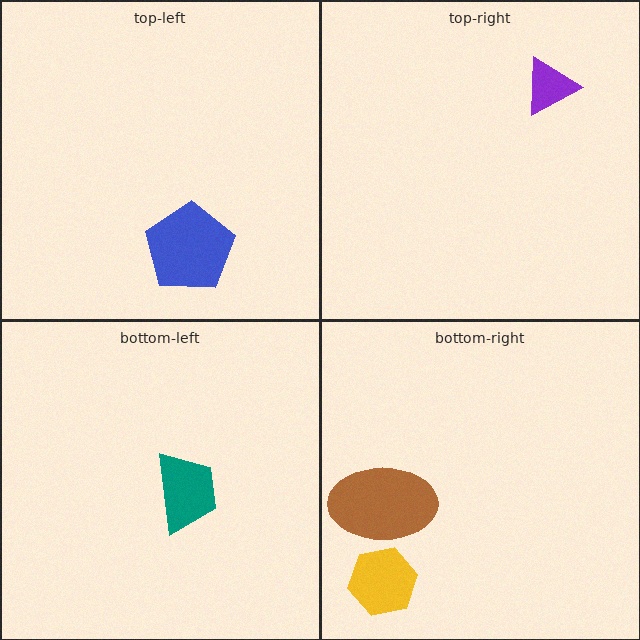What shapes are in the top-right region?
The purple triangle.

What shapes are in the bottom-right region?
The brown ellipse, the yellow hexagon.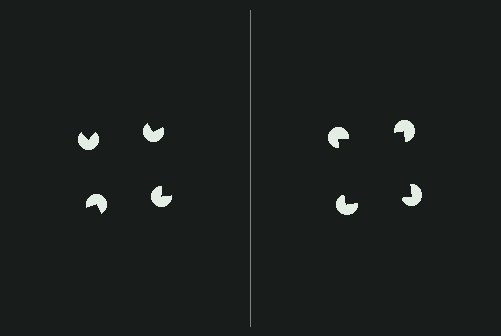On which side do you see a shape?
An illusory square appears on the right side. On the left side the wedge cuts are rotated, so no coherent shape forms.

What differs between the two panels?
The pac-man discs are positioned identically on both sides; only the wedge orientations differ. On the right they align to a square; on the left they are misaligned.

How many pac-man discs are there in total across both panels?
8 — 4 on each side.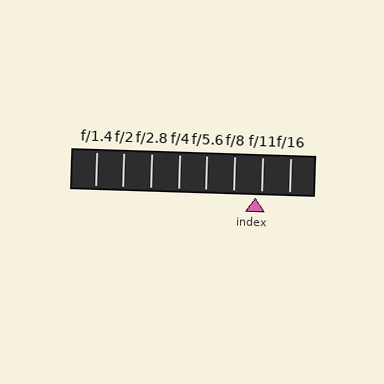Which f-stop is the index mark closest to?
The index mark is closest to f/11.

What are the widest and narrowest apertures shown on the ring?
The widest aperture shown is f/1.4 and the narrowest is f/16.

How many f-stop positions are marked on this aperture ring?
There are 8 f-stop positions marked.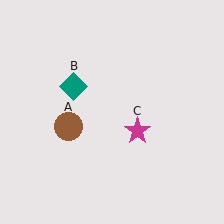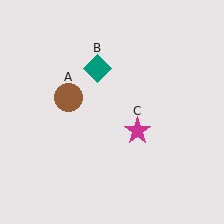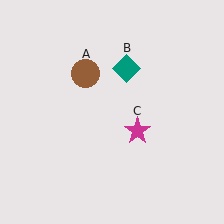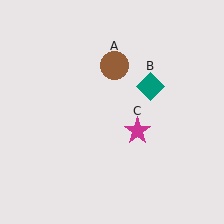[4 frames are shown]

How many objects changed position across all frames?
2 objects changed position: brown circle (object A), teal diamond (object B).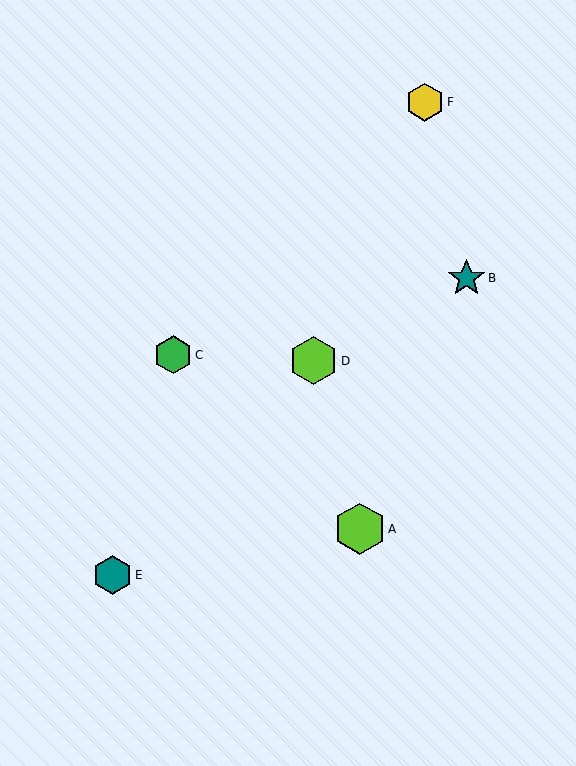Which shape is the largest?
The lime hexagon (labeled A) is the largest.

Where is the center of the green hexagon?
The center of the green hexagon is at (173, 355).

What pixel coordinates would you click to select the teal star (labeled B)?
Click at (466, 278) to select the teal star B.